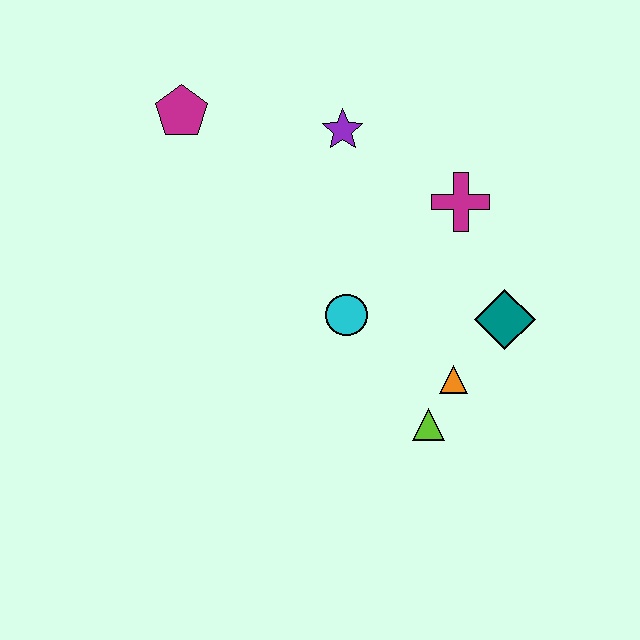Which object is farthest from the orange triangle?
The magenta pentagon is farthest from the orange triangle.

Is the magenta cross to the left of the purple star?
No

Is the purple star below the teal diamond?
No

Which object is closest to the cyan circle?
The orange triangle is closest to the cyan circle.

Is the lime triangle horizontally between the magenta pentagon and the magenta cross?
Yes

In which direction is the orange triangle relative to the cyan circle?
The orange triangle is to the right of the cyan circle.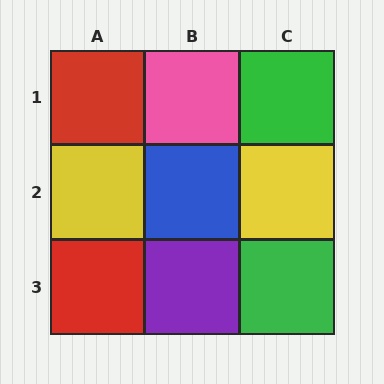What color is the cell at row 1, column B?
Pink.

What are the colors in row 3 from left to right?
Red, purple, green.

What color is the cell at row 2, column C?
Yellow.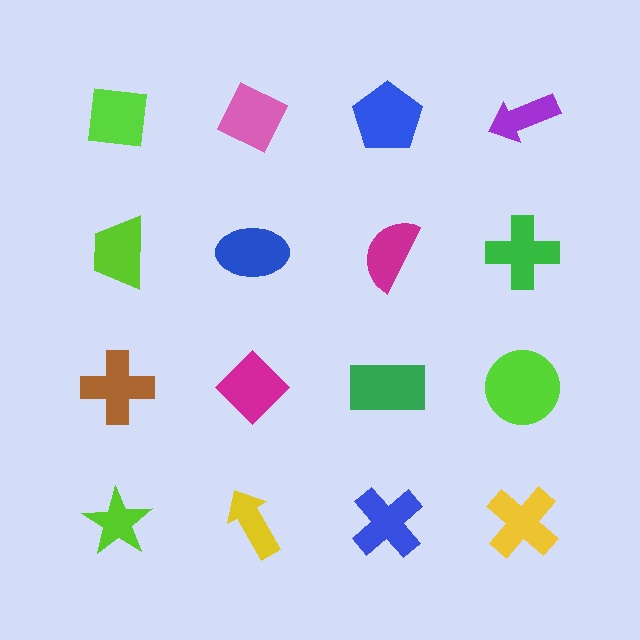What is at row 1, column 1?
A lime square.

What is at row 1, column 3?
A blue pentagon.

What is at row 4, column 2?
A yellow arrow.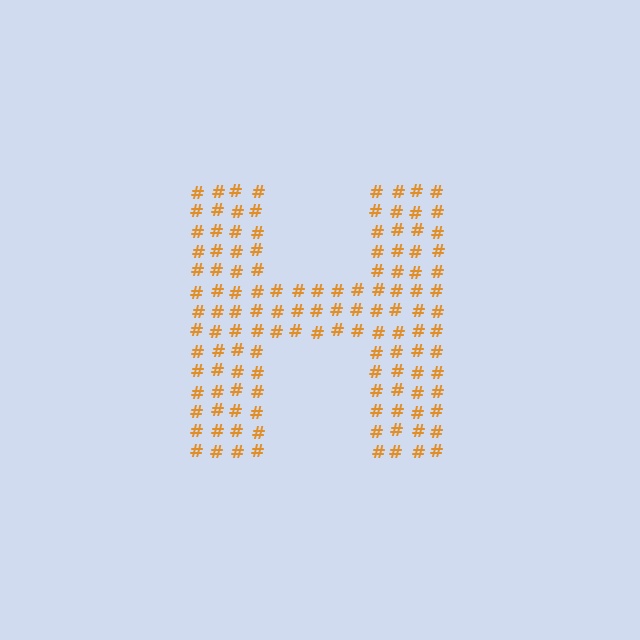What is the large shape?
The large shape is the letter H.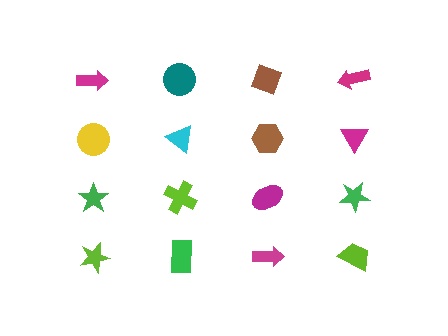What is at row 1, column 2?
A teal circle.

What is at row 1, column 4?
A magenta arrow.